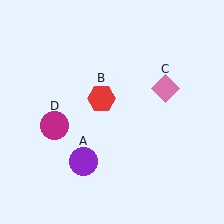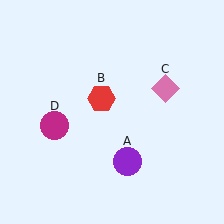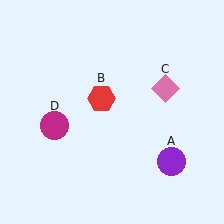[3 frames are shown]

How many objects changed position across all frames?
1 object changed position: purple circle (object A).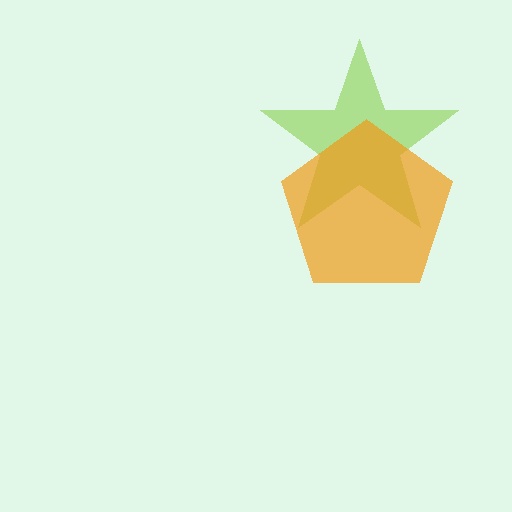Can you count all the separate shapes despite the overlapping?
Yes, there are 2 separate shapes.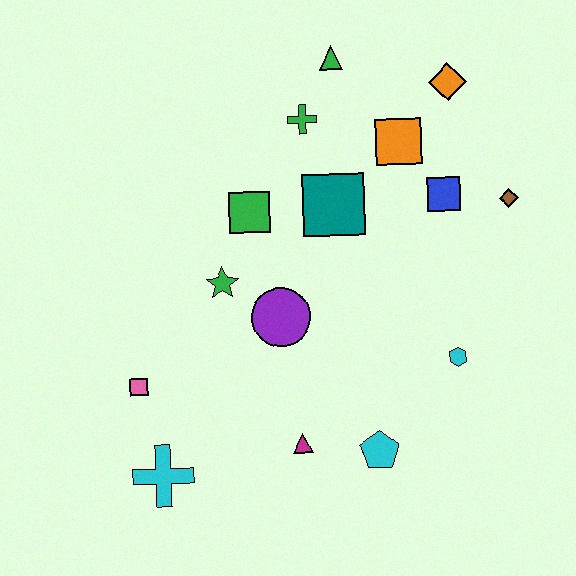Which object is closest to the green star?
The purple circle is closest to the green star.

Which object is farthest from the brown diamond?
The cyan cross is farthest from the brown diamond.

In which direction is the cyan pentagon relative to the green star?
The cyan pentagon is below the green star.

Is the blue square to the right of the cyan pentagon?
Yes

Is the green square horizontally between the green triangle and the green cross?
No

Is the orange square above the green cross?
No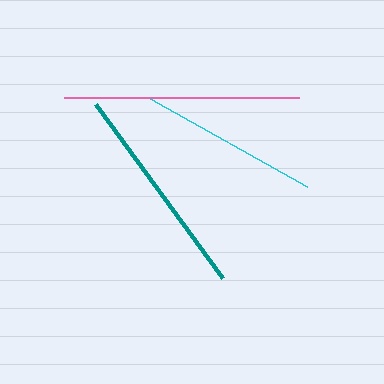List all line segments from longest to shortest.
From longest to shortest: pink, teal, cyan.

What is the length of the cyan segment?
The cyan segment is approximately 180 pixels long.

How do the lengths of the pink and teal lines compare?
The pink and teal lines are approximately the same length.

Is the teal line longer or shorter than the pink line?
The pink line is longer than the teal line.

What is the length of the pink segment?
The pink segment is approximately 236 pixels long.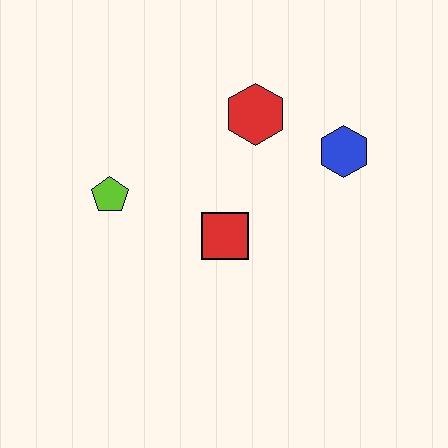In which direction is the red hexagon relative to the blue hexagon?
The red hexagon is to the left of the blue hexagon.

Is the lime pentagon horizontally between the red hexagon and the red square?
No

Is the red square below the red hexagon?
Yes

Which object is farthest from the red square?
The blue hexagon is farthest from the red square.